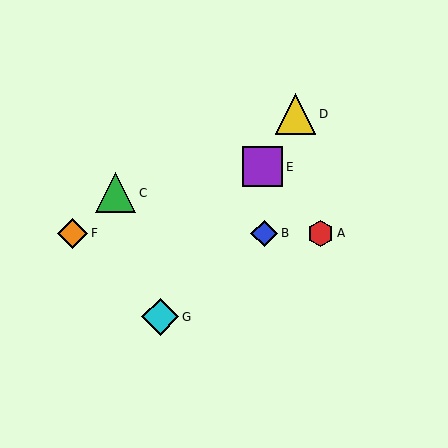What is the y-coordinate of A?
Object A is at y≈233.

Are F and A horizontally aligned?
Yes, both are at y≈233.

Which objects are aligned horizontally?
Objects A, B, F are aligned horizontally.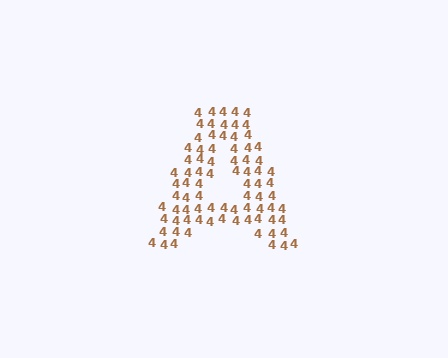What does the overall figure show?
The overall figure shows the letter A.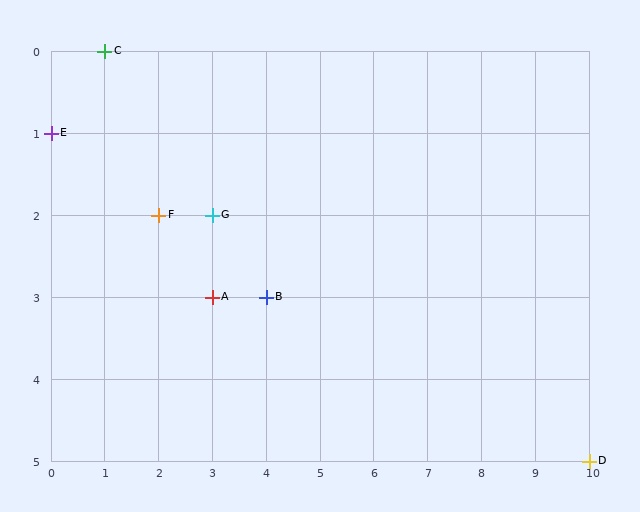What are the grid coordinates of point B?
Point B is at grid coordinates (4, 3).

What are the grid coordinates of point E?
Point E is at grid coordinates (0, 1).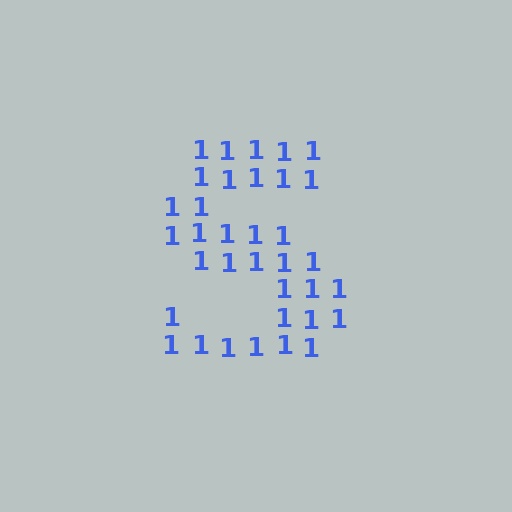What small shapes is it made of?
It is made of small digit 1's.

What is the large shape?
The large shape is the letter S.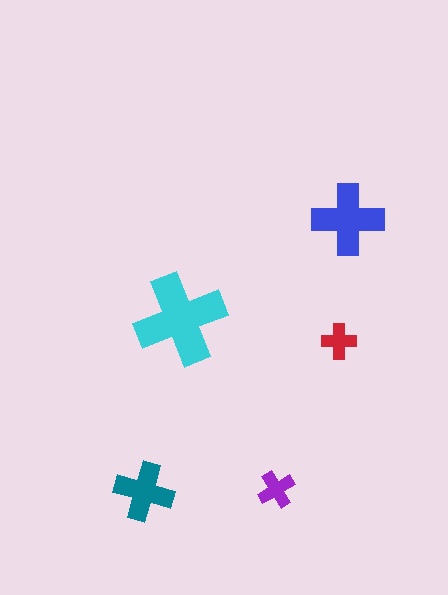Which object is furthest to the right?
The blue cross is rightmost.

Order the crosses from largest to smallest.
the cyan one, the blue one, the teal one, the purple one, the red one.